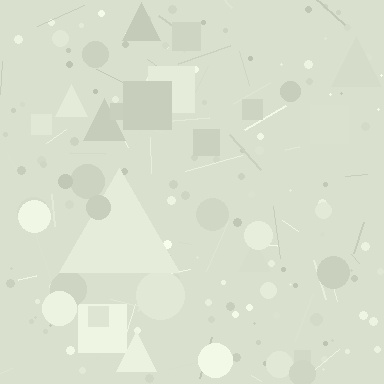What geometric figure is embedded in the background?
A triangle is embedded in the background.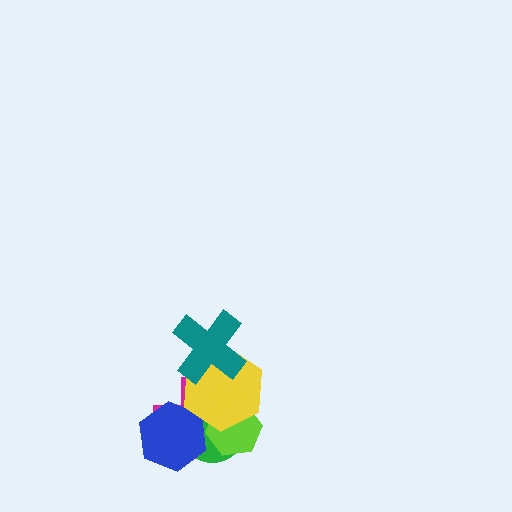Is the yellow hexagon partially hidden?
Yes, it is partially covered by another shape.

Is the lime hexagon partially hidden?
Yes, it is partially covered by another shape.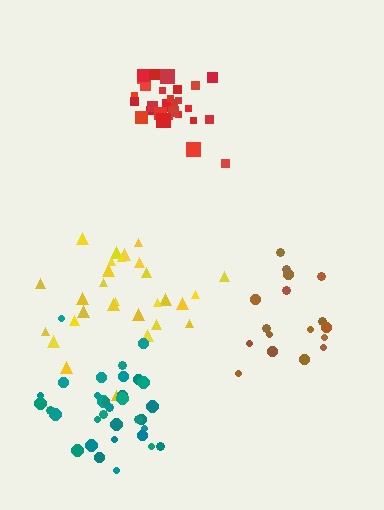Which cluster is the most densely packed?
Red.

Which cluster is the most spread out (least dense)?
Yellow.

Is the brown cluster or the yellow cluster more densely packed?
Brown.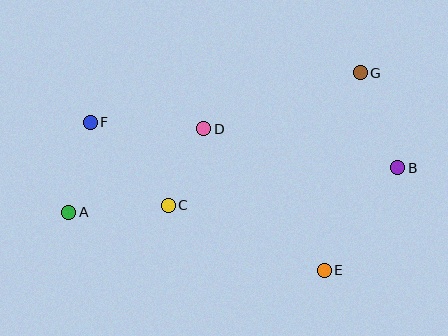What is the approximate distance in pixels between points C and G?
The distance between C and G is approximately 233 pixels.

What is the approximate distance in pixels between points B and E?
The distance between B and E is approximately 126 pixels.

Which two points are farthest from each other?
Points A and B are farthest from each other.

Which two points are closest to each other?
Points C and D are closest to each other.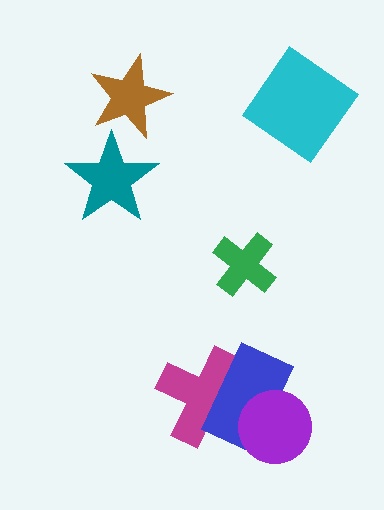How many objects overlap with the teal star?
1 object overlaps with the teal star.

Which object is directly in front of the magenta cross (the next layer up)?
The blue rectangle is directly in front of the magenta cross.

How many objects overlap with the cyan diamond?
0 objects overlap with the cyan diamond.